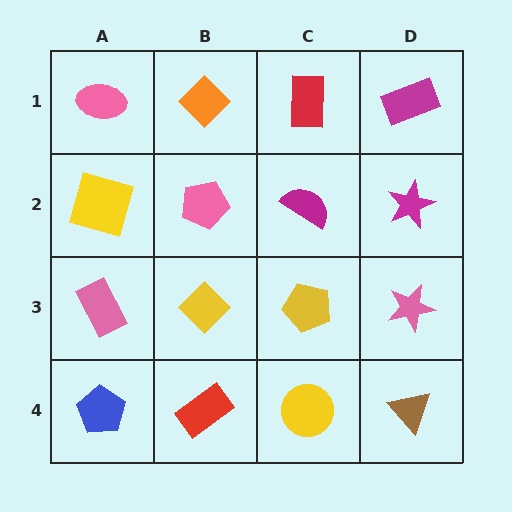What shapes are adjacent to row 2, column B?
An orange diamond (row 1, column B), a yellow diamond (row 3, column B), a yellow square (row 2, column A), a magenta semicircle (row 2, column C).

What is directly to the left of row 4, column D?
A yellow circle.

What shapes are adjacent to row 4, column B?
A yellow diamond (row 3, column B), a blue pentagon (row 4, column A), a yellow circle (row 4, column C).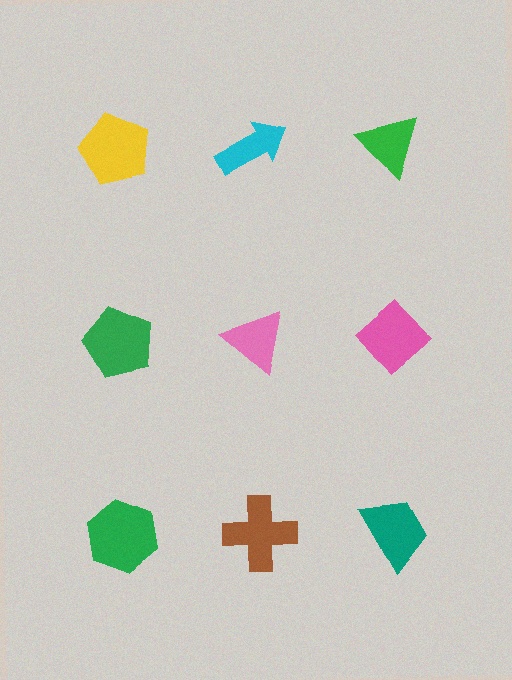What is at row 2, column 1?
A green pentagon.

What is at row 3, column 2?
A brown cross.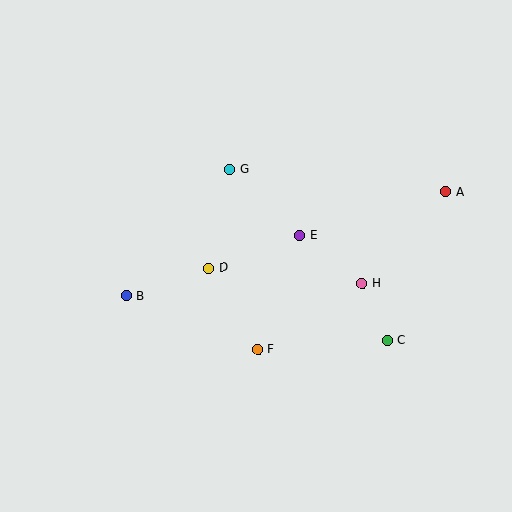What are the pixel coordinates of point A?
Point A is at (446, 192).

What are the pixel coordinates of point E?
Point E is at (299, 236).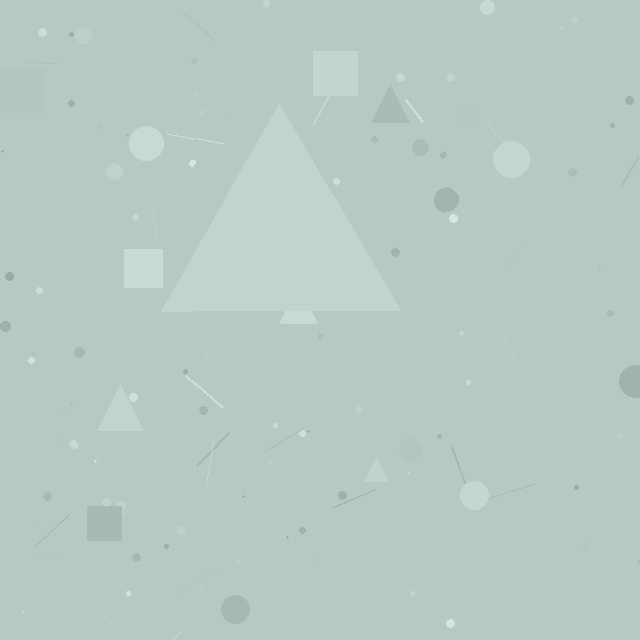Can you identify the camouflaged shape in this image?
The camouflaged shape is a triangle.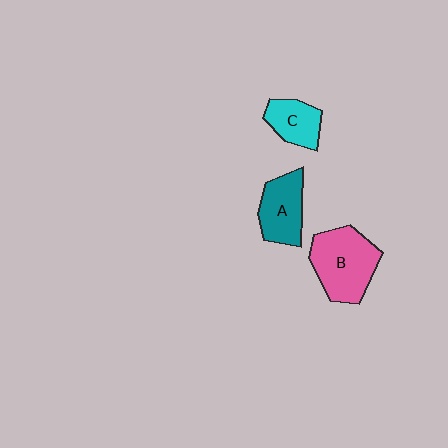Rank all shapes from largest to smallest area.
From largest to smallest: B (pink), A (teal), C (cyan).